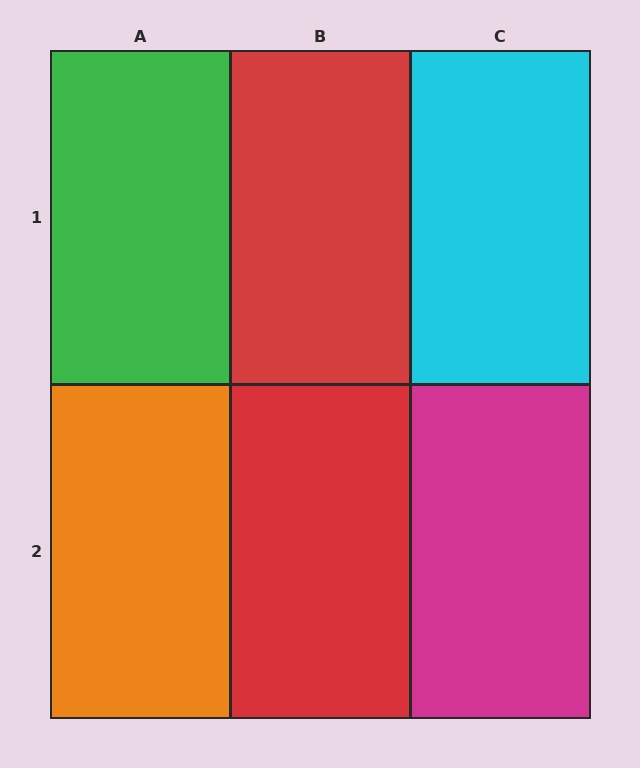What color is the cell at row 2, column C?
Magenta.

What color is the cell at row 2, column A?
Orange.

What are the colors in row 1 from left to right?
Green, red, cyan.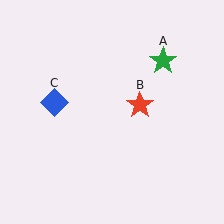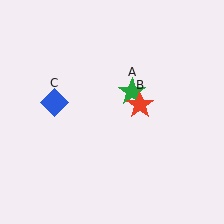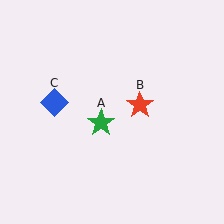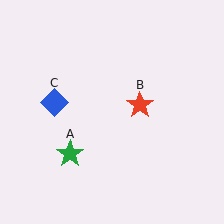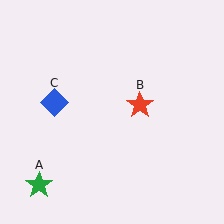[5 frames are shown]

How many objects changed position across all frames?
1 object changed position: green star (object A).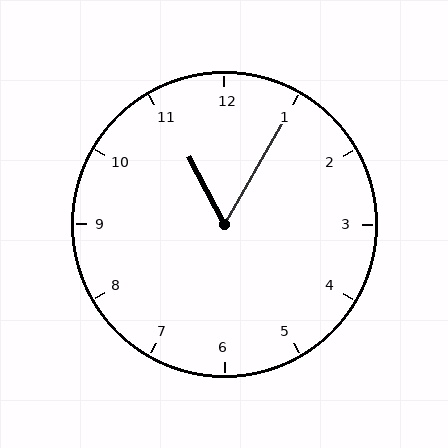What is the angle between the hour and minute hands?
Approximately 58 degrees.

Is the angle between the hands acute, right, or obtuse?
It is acute.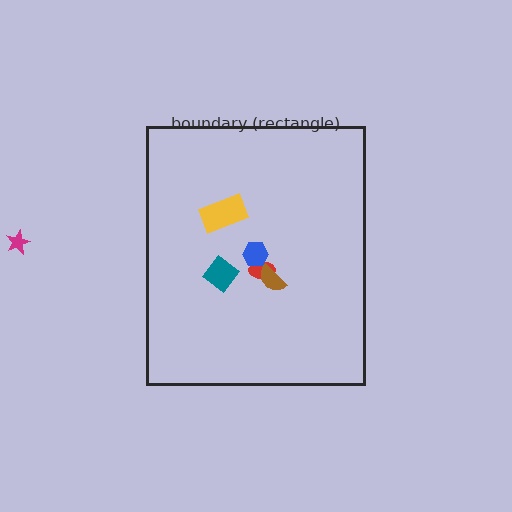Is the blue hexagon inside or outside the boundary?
Inside.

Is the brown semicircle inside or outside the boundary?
Inside.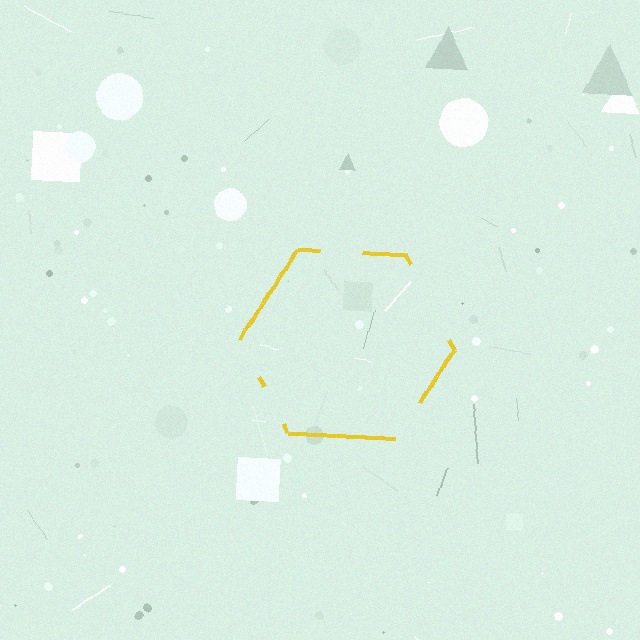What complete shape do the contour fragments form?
The contour fragments form a hexagon.